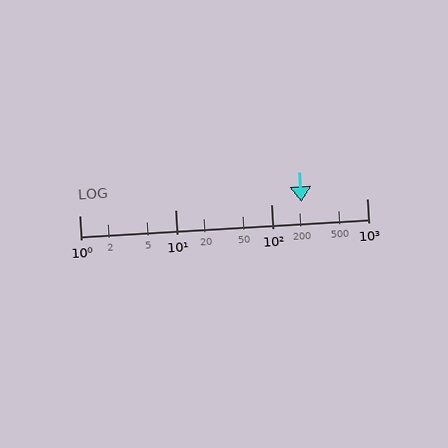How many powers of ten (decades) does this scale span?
The scale spans 3 decades, from 1 to 1000.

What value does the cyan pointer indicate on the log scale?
The pointer indicates approximately 210.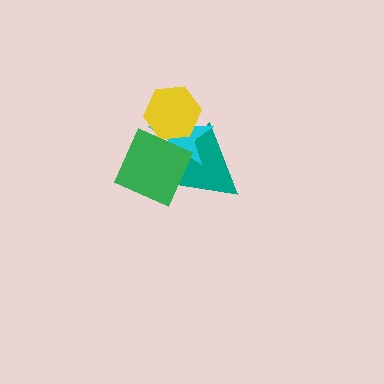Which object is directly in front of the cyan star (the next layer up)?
The yellow hexagon is directly in front of the cyan star.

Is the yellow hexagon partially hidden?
Yes, it is partially covered by another shape.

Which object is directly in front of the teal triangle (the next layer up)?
The cyan star is directly in front of the teal triangle.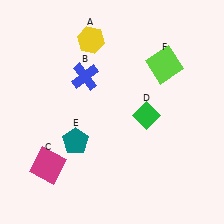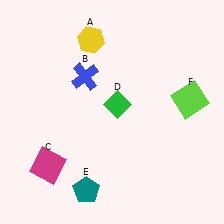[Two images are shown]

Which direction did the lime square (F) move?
The lime square (F) moved down.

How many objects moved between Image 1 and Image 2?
3 objects moved between the two images.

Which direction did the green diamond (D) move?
The green diamond (D) moved left.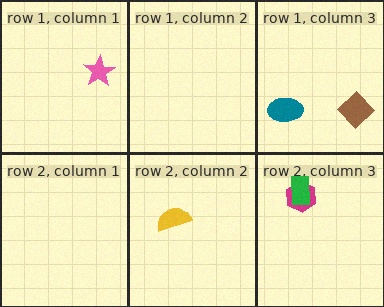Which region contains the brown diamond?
The row 1, column 3 region.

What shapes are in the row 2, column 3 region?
The magenta hexagon, the green rectangle.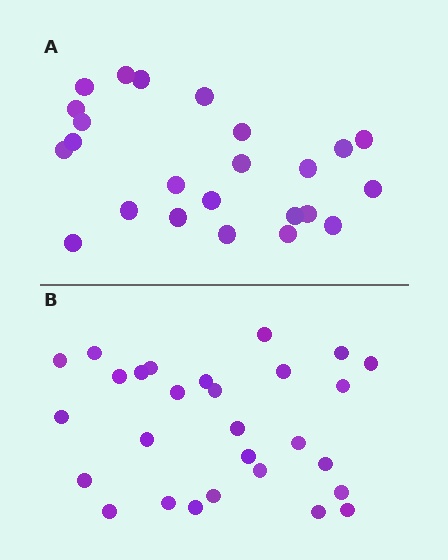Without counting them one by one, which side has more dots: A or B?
Region B (the bottom region) has more dots.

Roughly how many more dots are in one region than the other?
Region B has about 4 more dots than region A.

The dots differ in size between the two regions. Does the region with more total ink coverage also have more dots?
No. Region A has more total ink coverage because its dots are larger, but region B actually contains more individual dots. Total area can be misleading — the number of items is what matters here.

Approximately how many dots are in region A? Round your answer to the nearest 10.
About 20 dots. (The exact count is 24, which rounds to 20.)